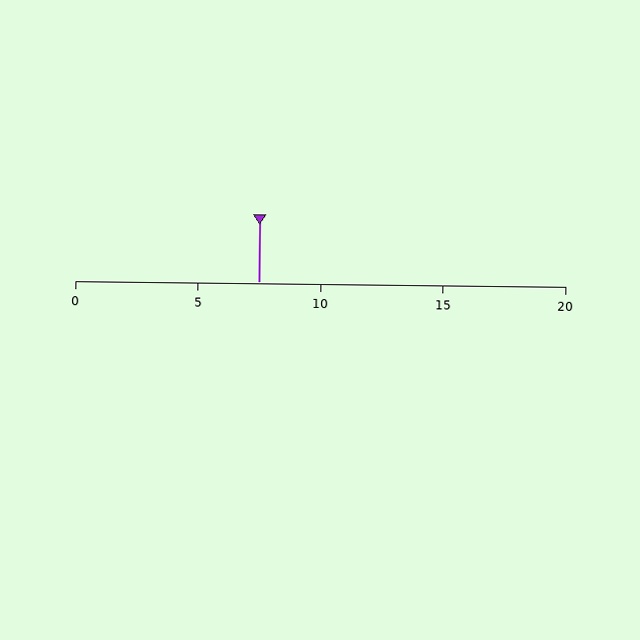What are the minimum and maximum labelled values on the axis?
The axis runs from 0 to 20.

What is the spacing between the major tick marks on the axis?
The major ticks are spaced 5 apart.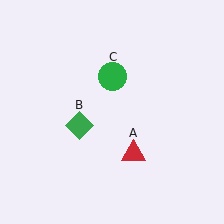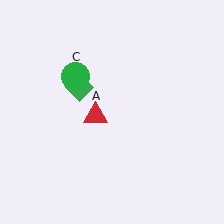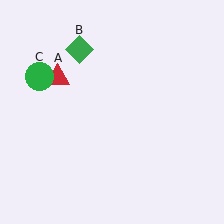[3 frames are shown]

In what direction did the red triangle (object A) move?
The red triangle (object A) moved up and to the left.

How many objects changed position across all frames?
3 objects changed position: red triangle (object A), green diamond (object B), green circle (object C).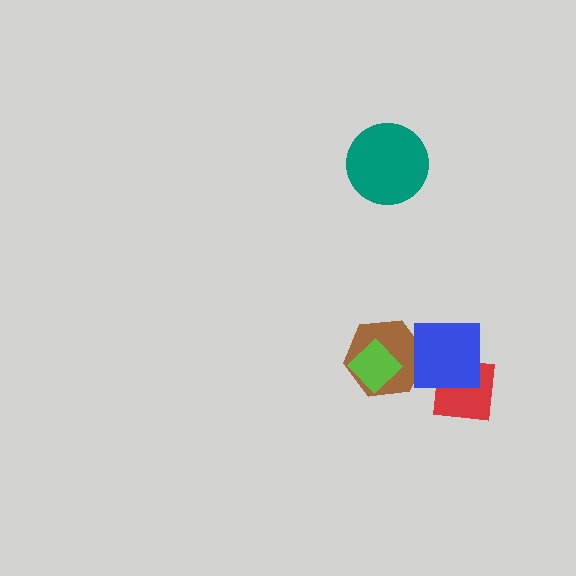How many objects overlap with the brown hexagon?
2 objects overlap with the brown hexagon.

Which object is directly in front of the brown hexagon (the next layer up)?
The lime diamond is directly in front of the brown hexagon.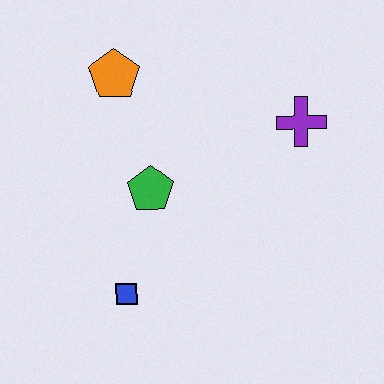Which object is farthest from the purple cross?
The blue square is farthest from the purple cross.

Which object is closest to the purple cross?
The green pentagon is closest to the purple cross.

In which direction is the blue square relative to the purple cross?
The blue square is to the left of the purple cross.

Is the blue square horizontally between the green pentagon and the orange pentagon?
Yes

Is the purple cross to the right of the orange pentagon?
Yes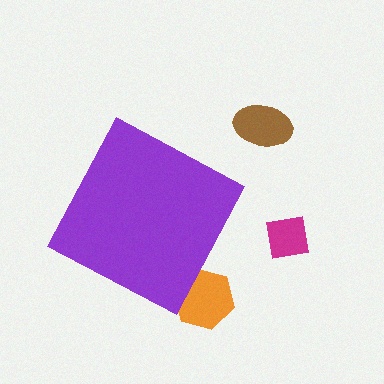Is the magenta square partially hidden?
No, the magenta square is fully visible.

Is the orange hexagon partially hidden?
Yes, the orange hexagon is partially hidden behind the purple diamond.